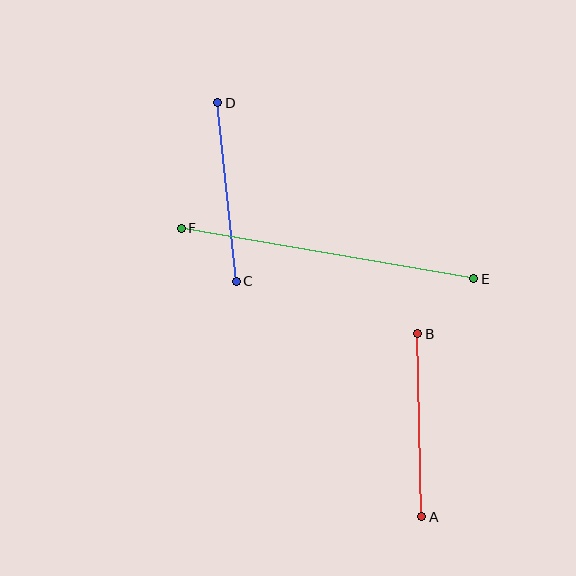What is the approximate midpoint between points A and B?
The midpoint is at approximately (420, 425) pixels.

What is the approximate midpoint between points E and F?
The midpoint is at approximately (328, 254) pixels.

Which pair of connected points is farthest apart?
Points E and F are farthest apart.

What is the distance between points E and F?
The distance is approximately 296 pixels.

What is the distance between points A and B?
The distance is approximately 183 pixels.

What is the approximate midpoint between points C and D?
The midpoint is at approximately (227, 192) pixels.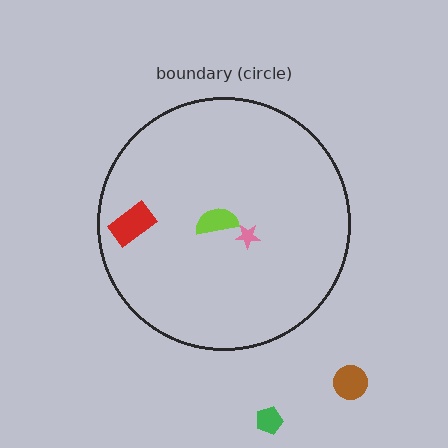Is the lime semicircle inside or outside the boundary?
Inside.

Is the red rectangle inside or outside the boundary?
Inside.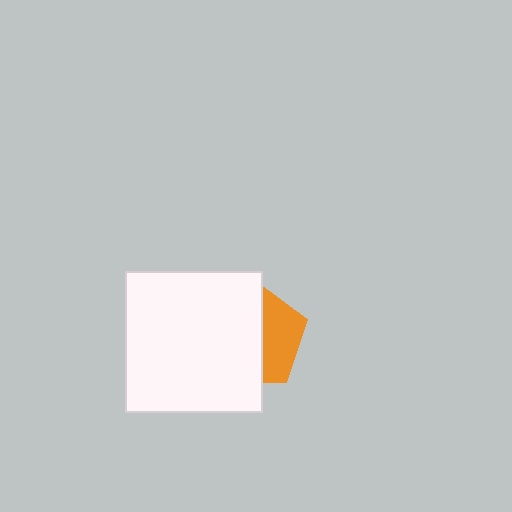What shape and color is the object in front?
The object in front is a white rectangle.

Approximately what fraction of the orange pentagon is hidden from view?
Roughly 63% of the orange pentagon is hidden behind the white rectangle.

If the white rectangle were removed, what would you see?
You would see the complete orange pentagon.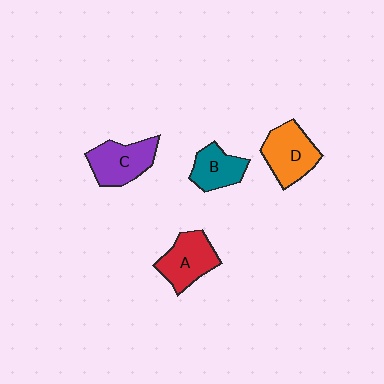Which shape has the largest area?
Shape D (orange).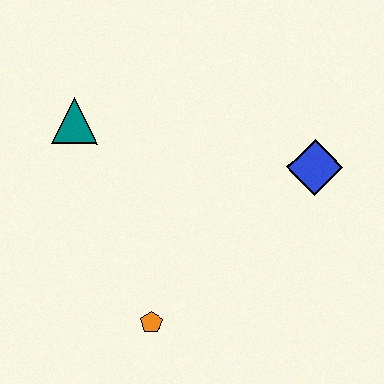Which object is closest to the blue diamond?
The orange pentagon is closest to the blue diamond.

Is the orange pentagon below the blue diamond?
Yes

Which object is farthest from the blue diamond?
The teal triangle is farthest from the blue diamond.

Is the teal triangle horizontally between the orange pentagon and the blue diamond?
No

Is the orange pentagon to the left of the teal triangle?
No